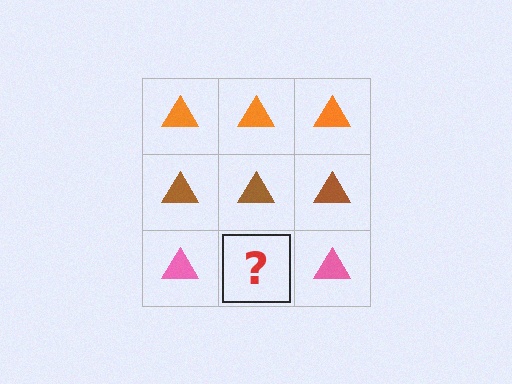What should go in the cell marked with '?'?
The missing cell should contain a pink triangle.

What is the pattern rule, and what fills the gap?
The rule is that each row has a consistent color. The gap should be filled with a pink triangle.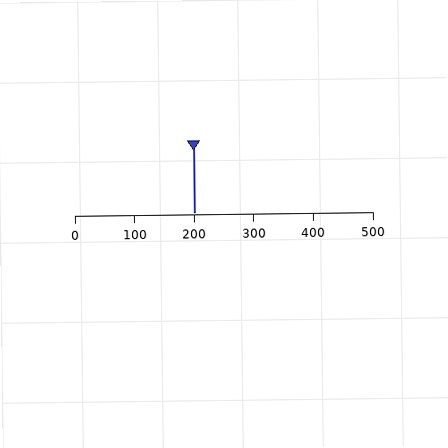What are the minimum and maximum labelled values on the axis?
The axis runs from 0 to 500.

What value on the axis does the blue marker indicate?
The marker indicates approximately 200.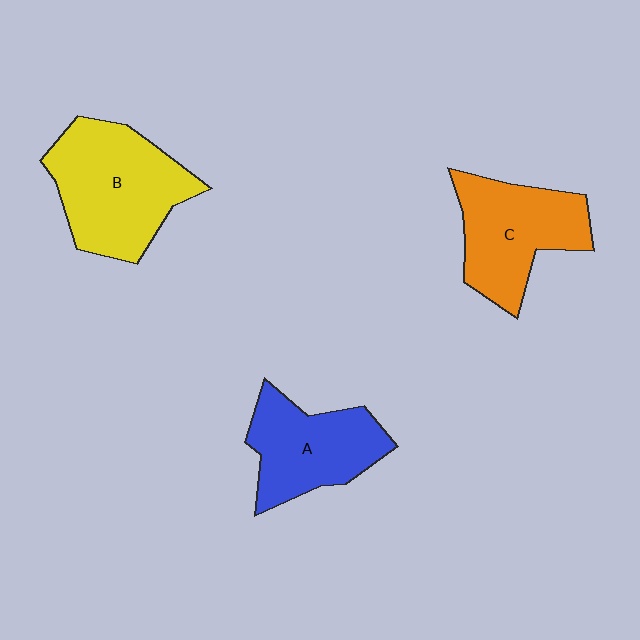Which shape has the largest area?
Shape B (yellow).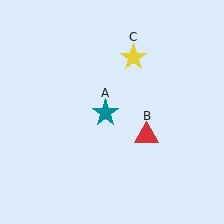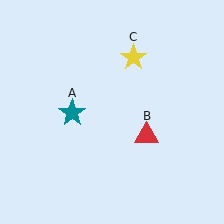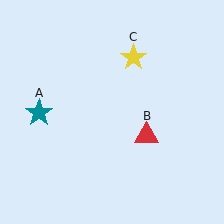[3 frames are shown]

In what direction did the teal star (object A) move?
The teal star (object A) moved left.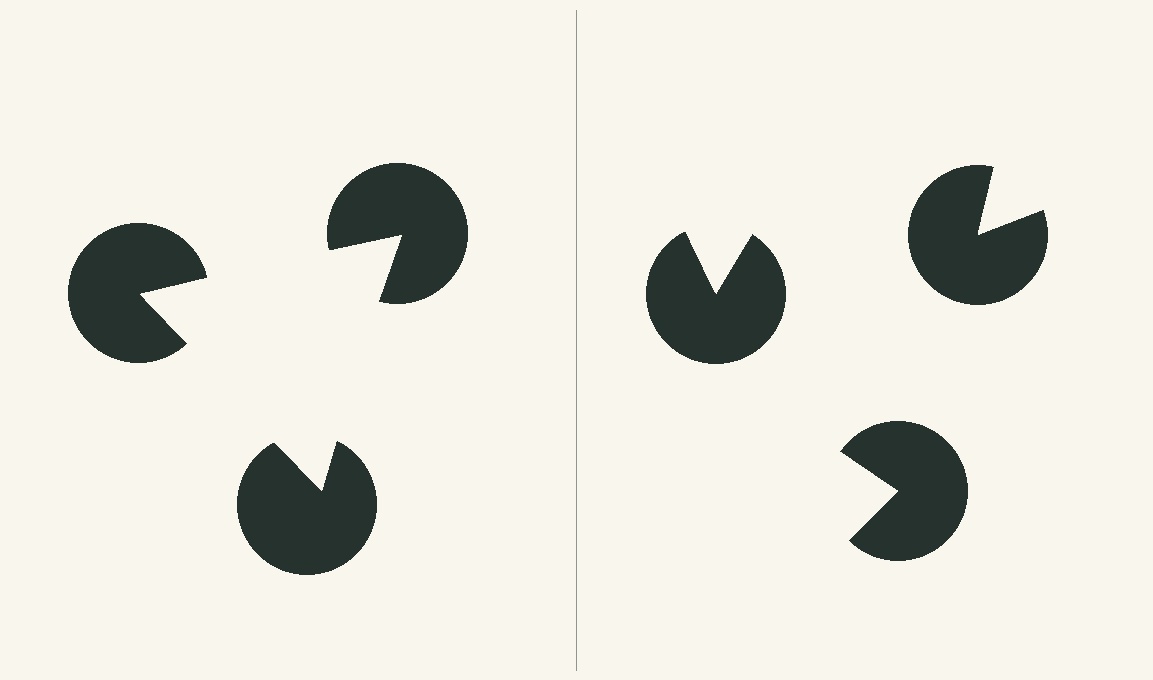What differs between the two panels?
The pac-man discs are positioned identically on both sides; only the wedge orientations differ. On the left they align to a triangle; on the right they are misaligned.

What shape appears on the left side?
An illusory triangle.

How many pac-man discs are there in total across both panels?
6 — 3 on each side.